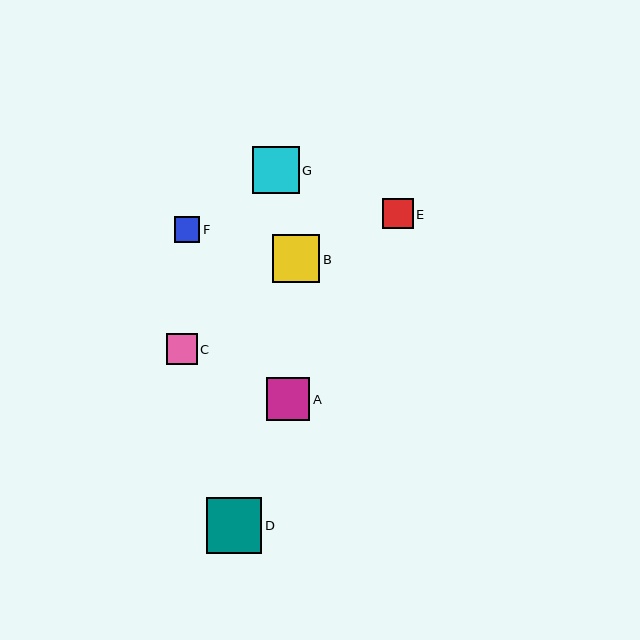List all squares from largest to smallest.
From largest to smallest: D, B, G, A, C, E, F.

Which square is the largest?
Square D is the largest with a size of approximately 56 pixels.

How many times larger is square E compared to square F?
Square E is approximately 1.2 times the size of square F.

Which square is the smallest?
Square F is the smallest with a size of approximately 25 pixels.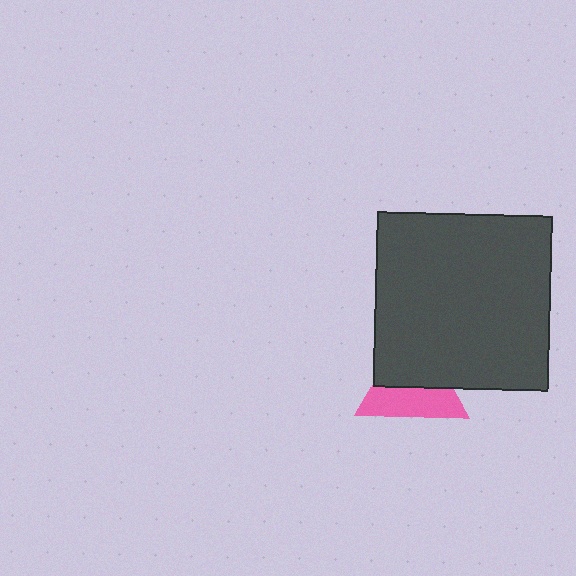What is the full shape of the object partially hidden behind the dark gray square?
The partially hidden object is a pink triangle.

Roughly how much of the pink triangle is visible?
About half of it is visible (roughly 48%).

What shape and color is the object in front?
The object in front is a dark gray square.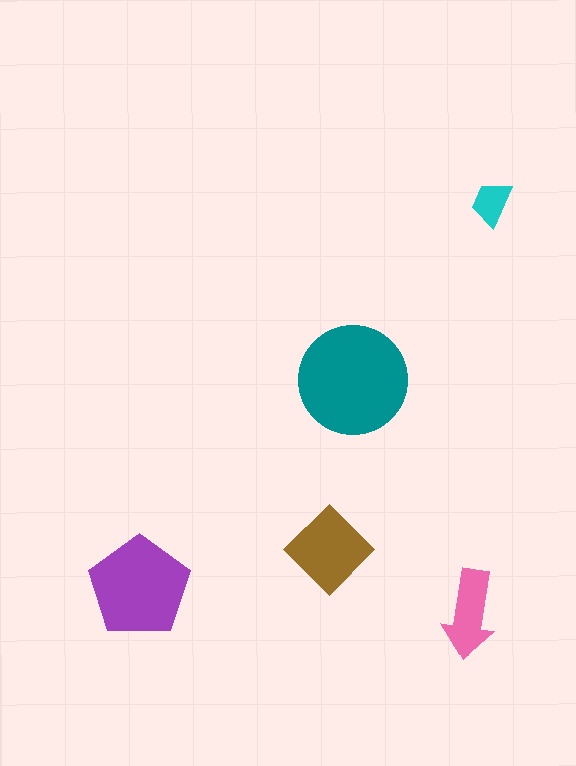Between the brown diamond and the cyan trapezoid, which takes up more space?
The brown diamond.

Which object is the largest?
The teal circle.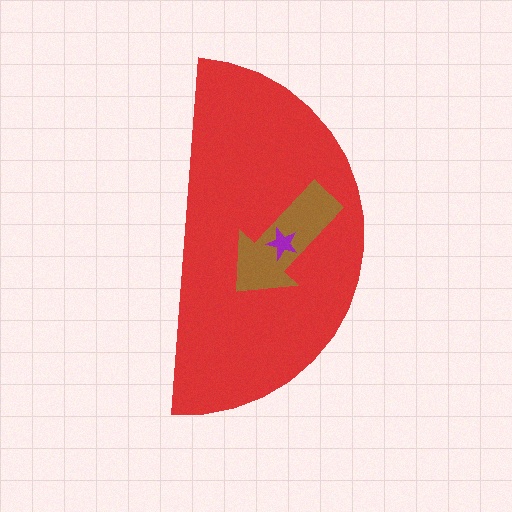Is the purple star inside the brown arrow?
Yes.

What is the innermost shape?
The purple star.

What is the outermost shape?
The red semicircle.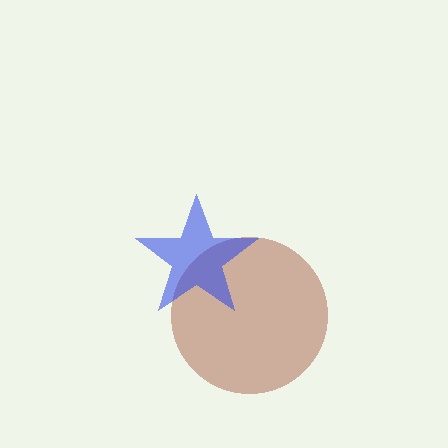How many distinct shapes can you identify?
There are 2 distinct shapes: a brown circle, a blue star.